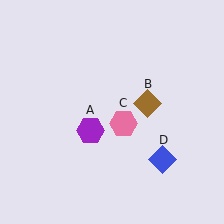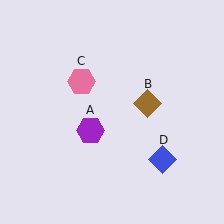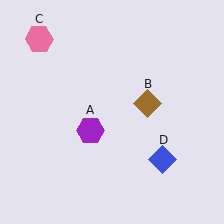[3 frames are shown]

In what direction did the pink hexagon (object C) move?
The pink hexagon (object C) moved up and to the left.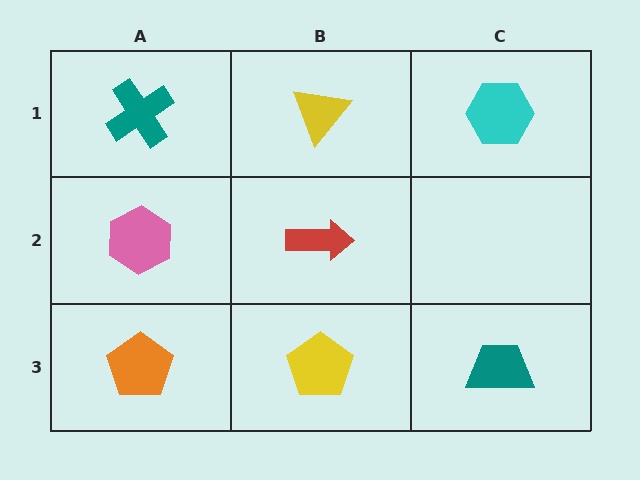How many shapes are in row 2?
2 shapes.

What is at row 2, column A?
A pink hexagon.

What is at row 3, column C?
A teal trapezoid.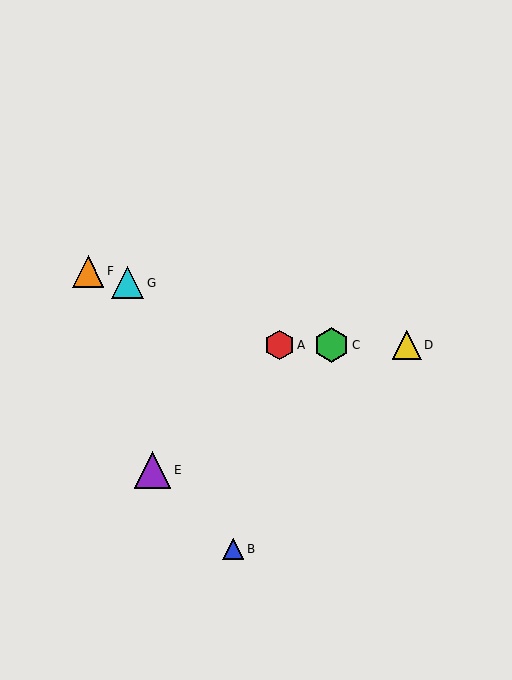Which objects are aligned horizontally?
Objects A, C, D are aligned horizontally.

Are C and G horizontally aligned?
No, C is at y≈345 and G is at y≈283.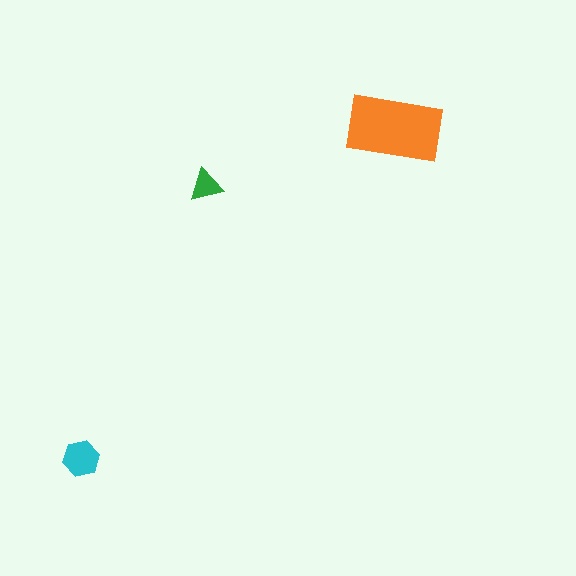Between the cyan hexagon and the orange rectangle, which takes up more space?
The orange rectangle.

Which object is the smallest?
The green triangle.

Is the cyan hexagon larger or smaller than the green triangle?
Larger.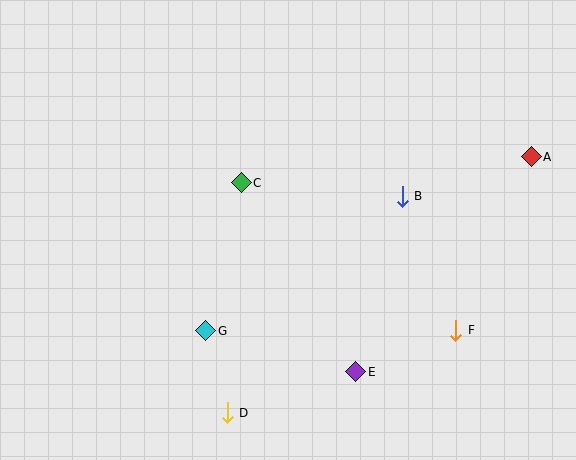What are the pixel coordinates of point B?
Point B is at (402, 197).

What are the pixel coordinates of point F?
Point F is at (456, 330).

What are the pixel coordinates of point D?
Point D is at (227, 413).